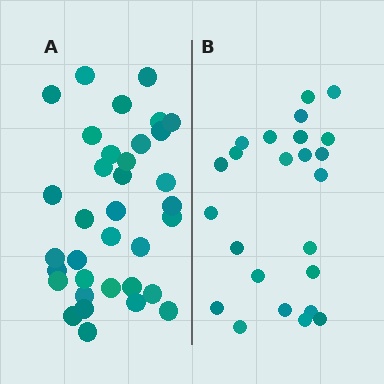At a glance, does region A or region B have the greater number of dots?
Region A (the left region) has more dots.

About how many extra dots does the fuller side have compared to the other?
Region A has roughly 12 or so more dots than region B.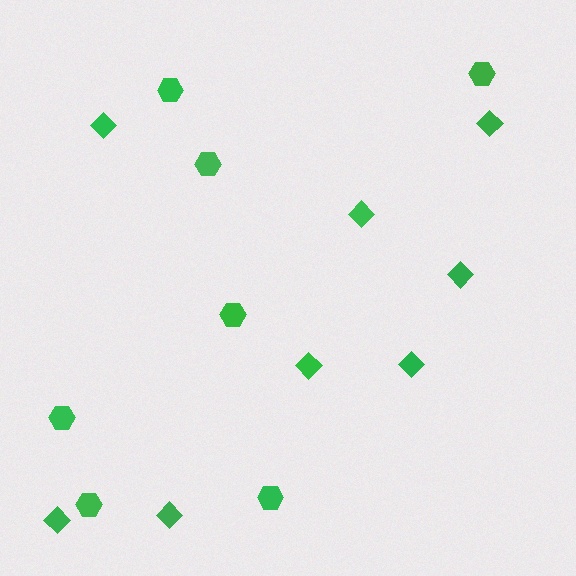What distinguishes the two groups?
There are 2 groups: one group of hexagons (7) and one group of diamonds (8).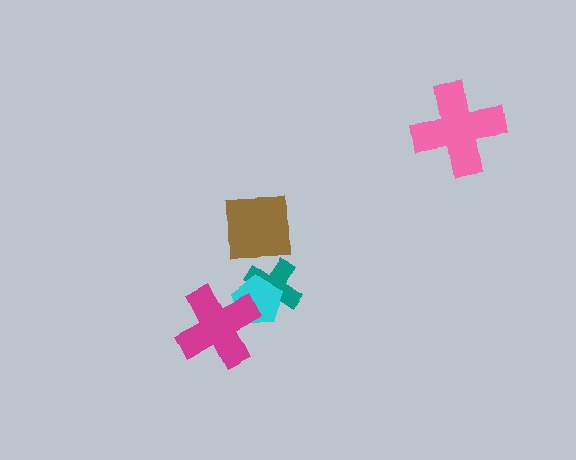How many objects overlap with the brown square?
1 object overlaps with the brown square.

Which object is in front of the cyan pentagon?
The magenta cross is in front of the cyan pentagon.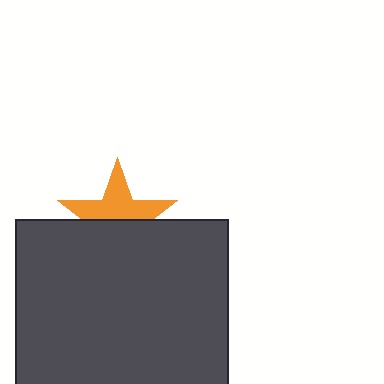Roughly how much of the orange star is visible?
About half of it is visible (roughly 54%).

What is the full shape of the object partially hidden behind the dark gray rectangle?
The partially hidden object is an orange star.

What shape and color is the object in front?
The object in front is a dark gray rectangle.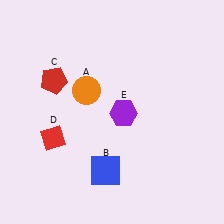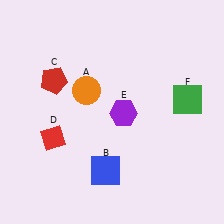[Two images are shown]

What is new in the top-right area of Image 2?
A green square (F) was added in the top-right area of Image 2.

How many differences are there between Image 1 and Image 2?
There is 1 difference between the two images.